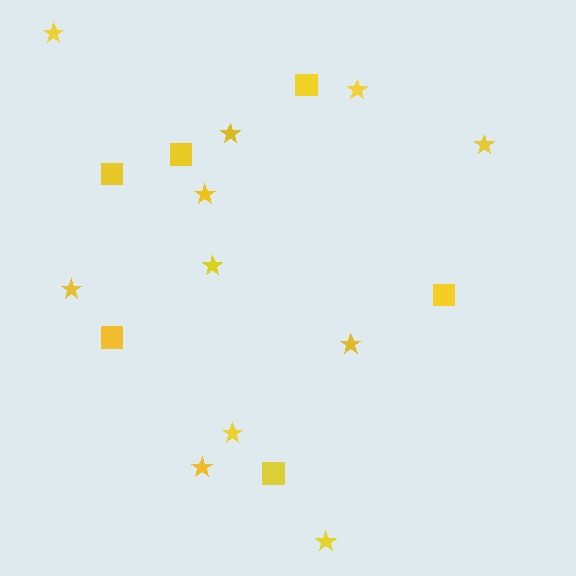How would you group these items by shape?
There are 2 groups: one group of squares (6) and one group of stars (11).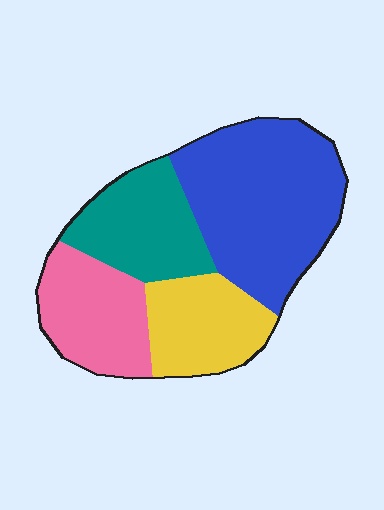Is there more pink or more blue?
Blue.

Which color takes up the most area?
Blue, at roughly 40%.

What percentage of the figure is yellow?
Yellow covers 19% of the figure.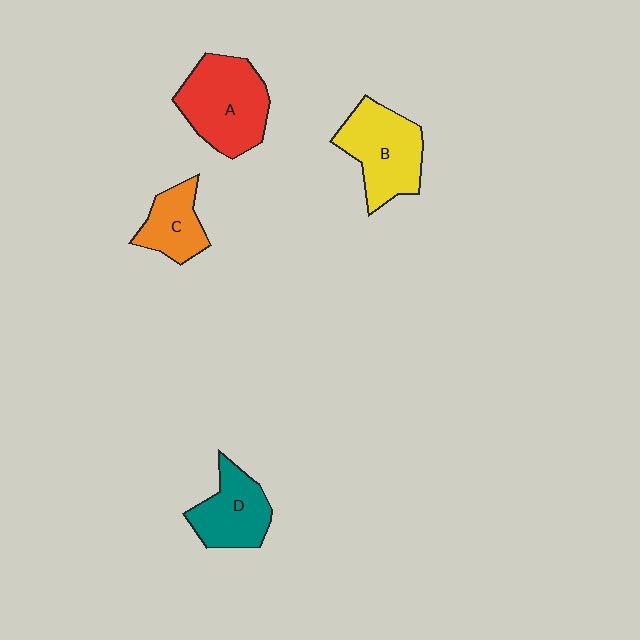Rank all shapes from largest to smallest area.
From largest to smallest: A (red), B (yellow), D (teal), C (orange).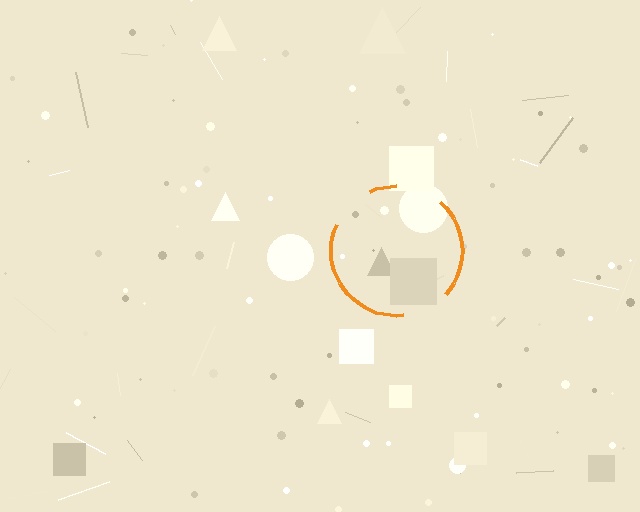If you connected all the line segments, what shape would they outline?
They would outline a circle.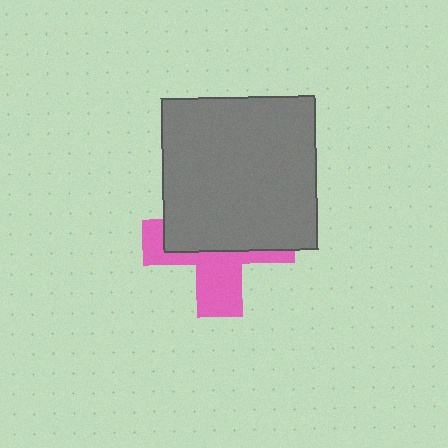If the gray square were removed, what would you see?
You would see the complete pink cross.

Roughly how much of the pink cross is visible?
A small part of it is visible (roughly 43%).